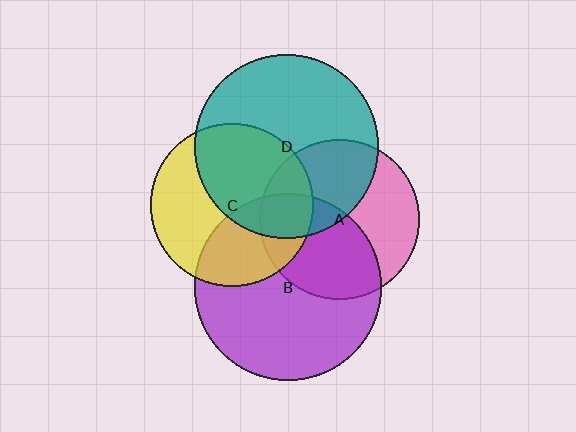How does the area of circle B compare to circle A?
Approximately 1.4 times.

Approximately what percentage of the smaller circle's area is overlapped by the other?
Approximately 20%.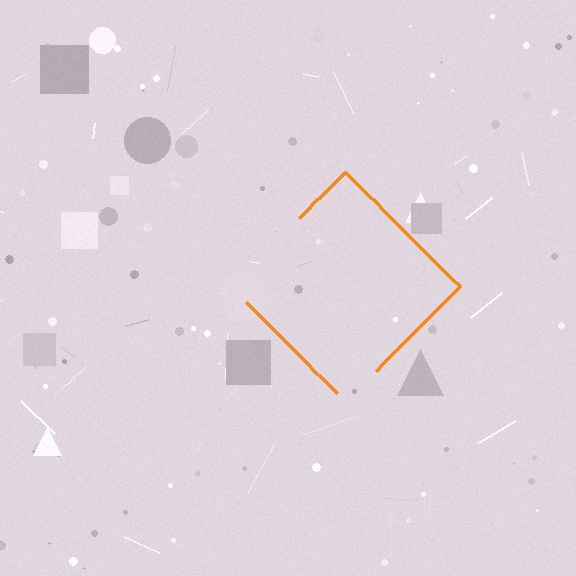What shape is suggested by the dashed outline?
The dashed outline suggests a diamond.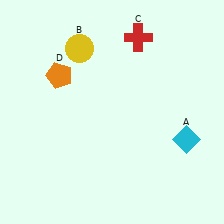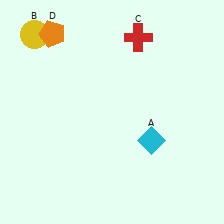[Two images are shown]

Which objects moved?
The objects that moved are: the cyan diamond (A), the yellow circle (B), the orange pentagon (D).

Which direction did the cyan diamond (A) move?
The cyan diamond (A) moved left.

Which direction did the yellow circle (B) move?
The yellow circle (B) moved left.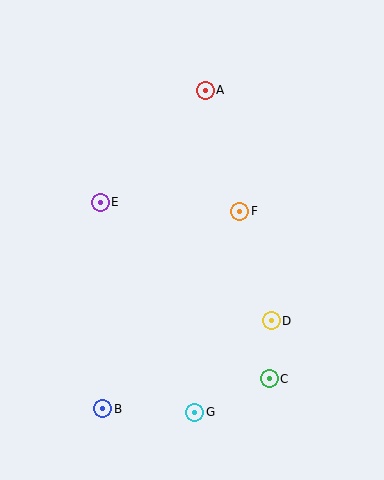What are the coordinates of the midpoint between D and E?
The midpoint between D and E is at (186, 261).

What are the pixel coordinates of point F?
Point F is at (240, 211).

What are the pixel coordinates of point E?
Point E is at (100, 202).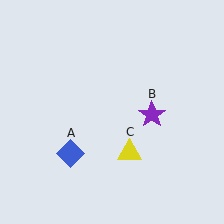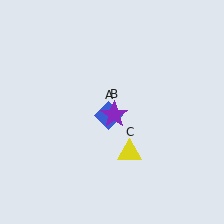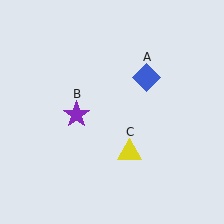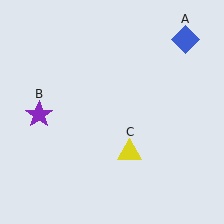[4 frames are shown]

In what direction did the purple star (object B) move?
The purple star (object B) moved left.